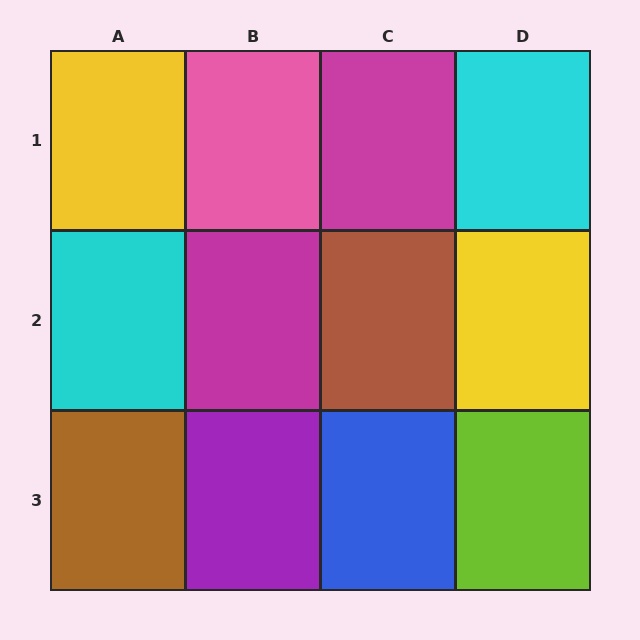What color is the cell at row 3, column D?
Lime.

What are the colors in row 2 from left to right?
Cyan, magenta, brown, yellow.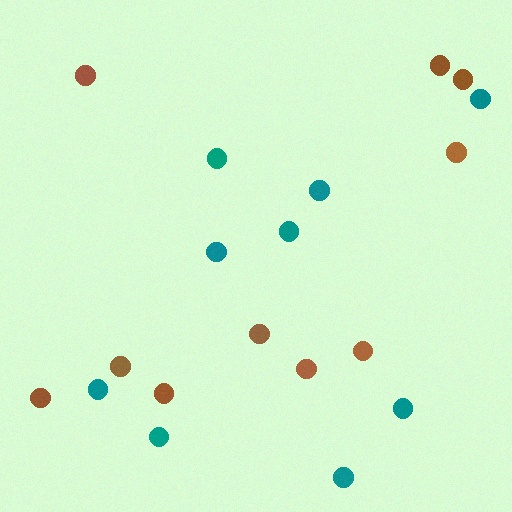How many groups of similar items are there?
There are 2 groups: one group of brown circles (10) and one group of teal circles (9).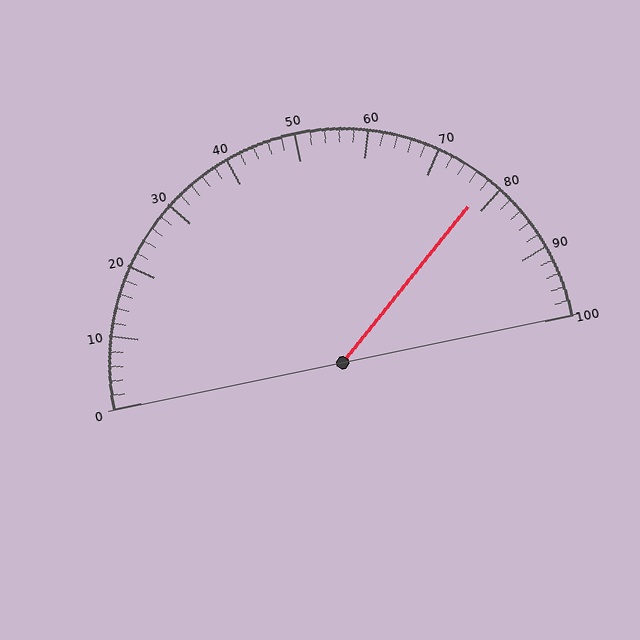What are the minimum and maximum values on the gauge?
The gauge ranges from 0 to 100.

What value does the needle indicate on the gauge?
The needle indicates approximately 78.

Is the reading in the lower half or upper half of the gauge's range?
The reading is in the upper half of the range (0 to 100).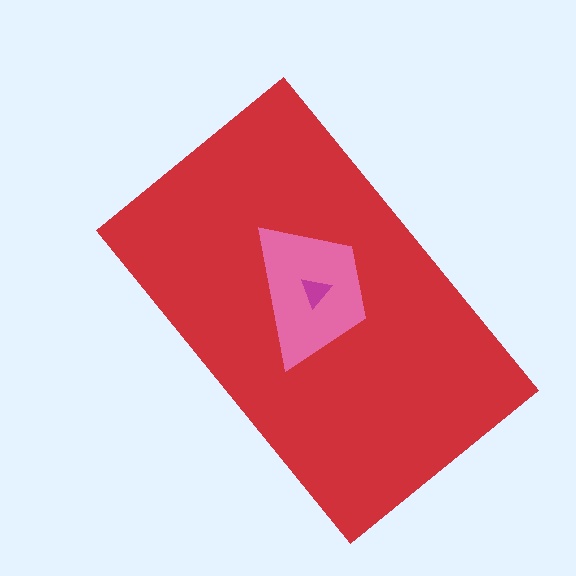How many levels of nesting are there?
3.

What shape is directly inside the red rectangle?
The pink trapezoid.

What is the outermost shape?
The red rectangle.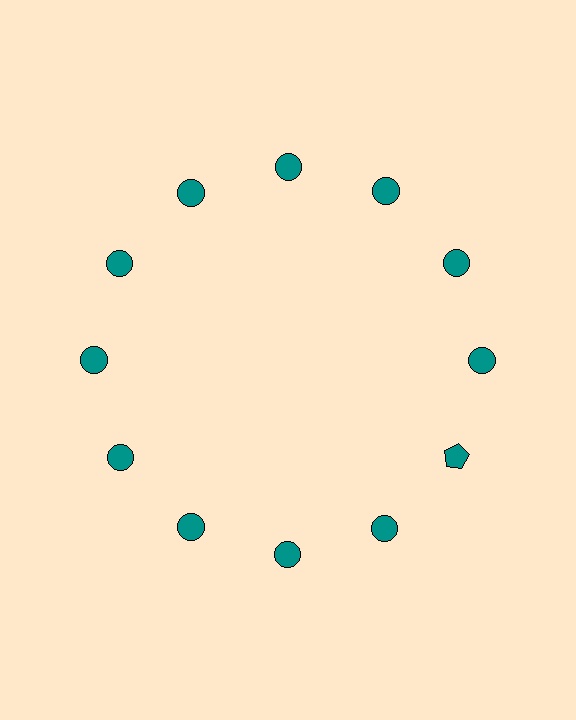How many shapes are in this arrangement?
There are 12 shapes arranged in a ring pattern.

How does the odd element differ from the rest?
It has a different shape: pentagon instead of circle.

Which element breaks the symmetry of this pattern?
The teal pentagon at roughly the 4 o'clock position breaks the symmetry. All other shapes are teal circles.